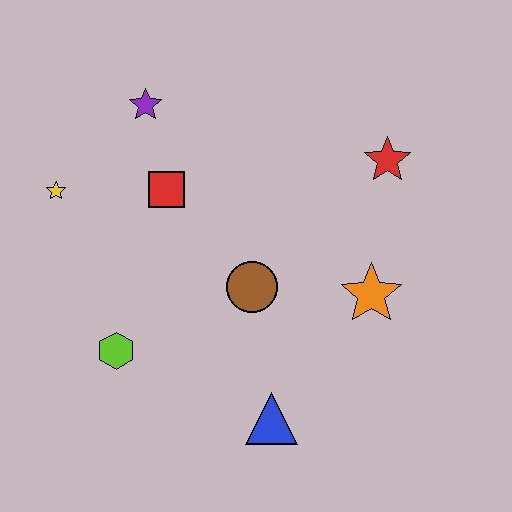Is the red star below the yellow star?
No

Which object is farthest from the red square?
The blue triangle is farthest from the red square.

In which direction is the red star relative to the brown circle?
The red star is to the right of the brown circle.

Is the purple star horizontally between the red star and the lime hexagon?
Yes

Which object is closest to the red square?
The purple star is closest to the red square.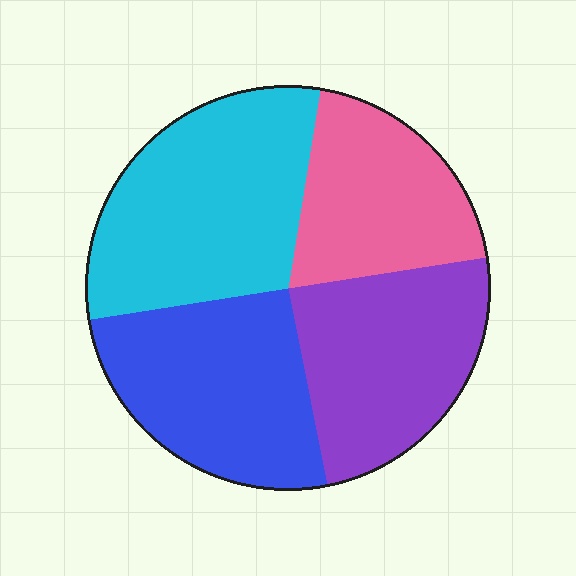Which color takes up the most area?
Cyan, at roughly 30%.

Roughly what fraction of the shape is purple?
Purple takes up about one quarter (1/4) of the shape.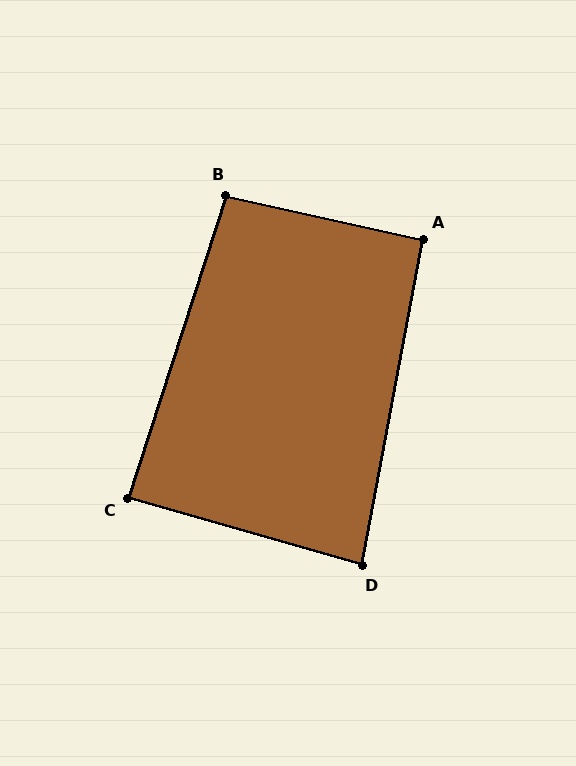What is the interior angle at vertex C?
Approximately 88 degrees (approximately right).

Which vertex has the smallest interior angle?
D, at approximately 85 degrees.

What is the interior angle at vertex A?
Approximately 92 degrees (approximately right).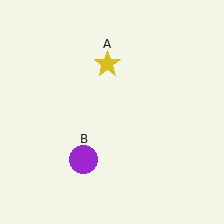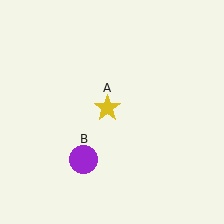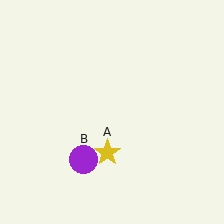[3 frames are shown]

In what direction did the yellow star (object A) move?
The yellow star (object A) moved down.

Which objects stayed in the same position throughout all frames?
Purple circle (object B) remained stationary.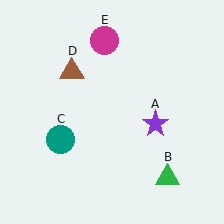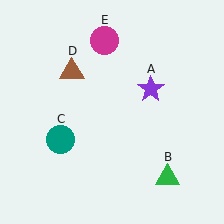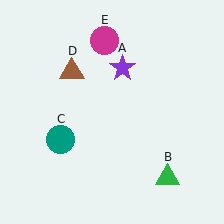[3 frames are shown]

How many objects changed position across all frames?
1 object changed position: purple star (object A).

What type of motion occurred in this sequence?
The purple star (object A) rotated counterclockwise around the center of the scene.